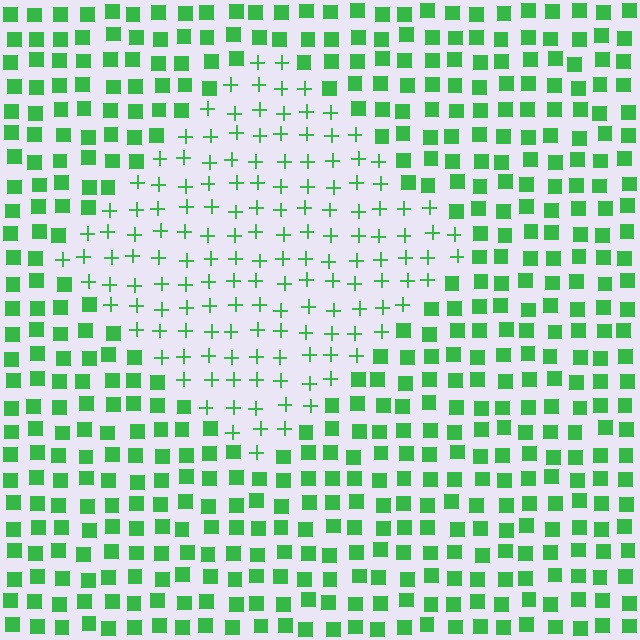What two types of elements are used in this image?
The image uses plus signs inside the diamond region and squares outside it.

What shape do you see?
I see a diamond.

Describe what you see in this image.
The image is filled with small green elements arranged in a uniform grid. A diamond-shaped region contains plus signs, while the surrounding area contains squares. The boundary is defined purely by the change in element shape.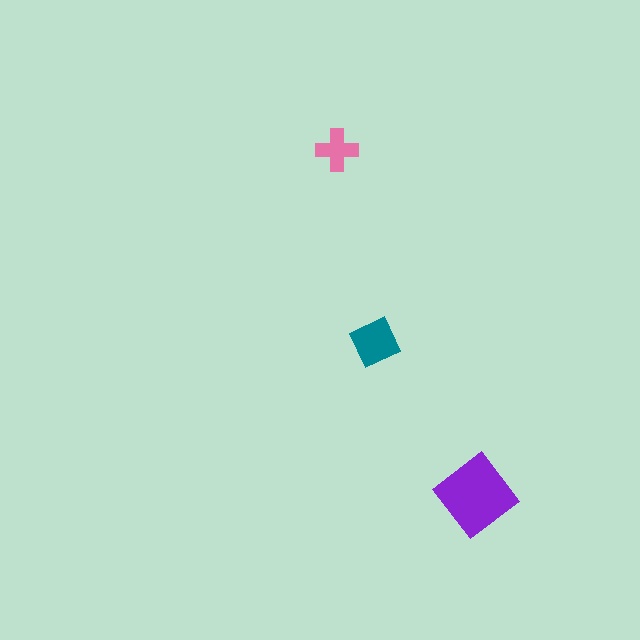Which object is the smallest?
The pink cross.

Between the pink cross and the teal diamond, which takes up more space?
The teal diamond.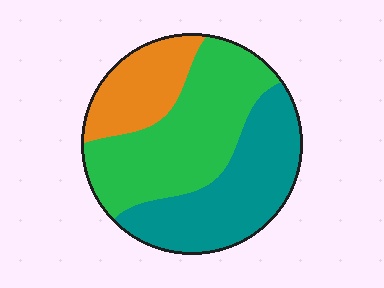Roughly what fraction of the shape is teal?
Teal covers roughly 35% of the shape.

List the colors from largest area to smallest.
From largest to smallest: green, teal, orange.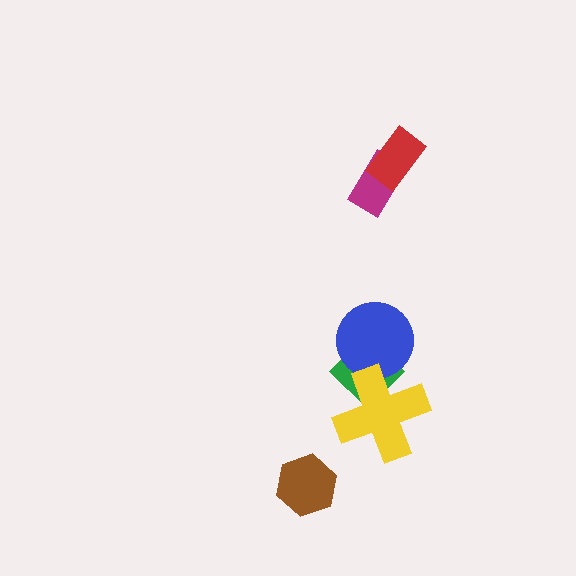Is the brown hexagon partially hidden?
No, no other shape covers it.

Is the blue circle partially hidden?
Yes, it is partially covered by another shape.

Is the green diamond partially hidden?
Yes, it is partially covered by another shape.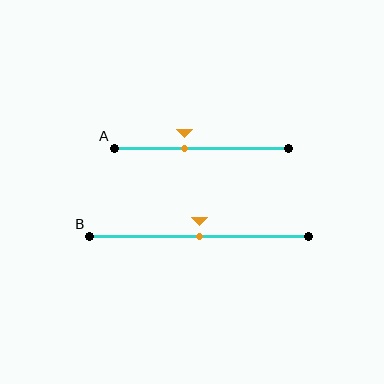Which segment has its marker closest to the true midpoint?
Segment B has its marker closest to the true midpoint.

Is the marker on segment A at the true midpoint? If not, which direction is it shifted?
No, the marker on segment A is shifted to the left by about 10% of the segment length.